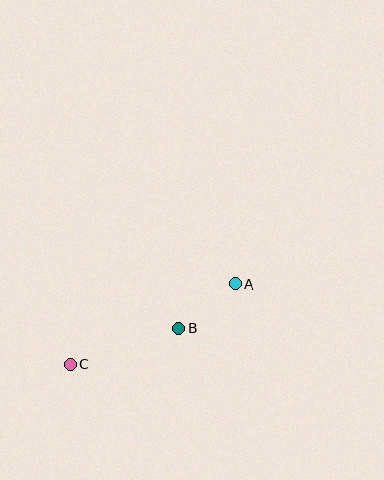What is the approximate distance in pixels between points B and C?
The distance between B and C is approximately 114 pixels.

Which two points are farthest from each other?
Points A and C are farthest from each other.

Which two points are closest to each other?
Points A and B are closest to each other.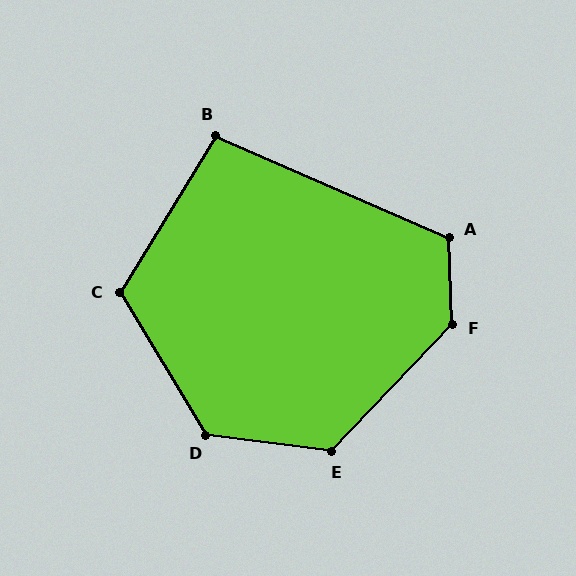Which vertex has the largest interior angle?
F, at approximately 134 degrees.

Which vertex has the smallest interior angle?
B, at approximately 98 degrees.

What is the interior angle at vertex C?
Approximately 117 degrees (obtuse).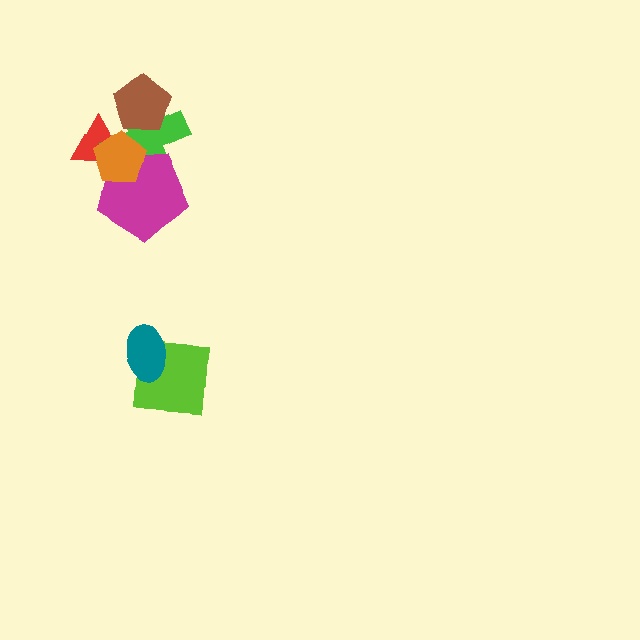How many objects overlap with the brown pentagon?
1 object overlaps with the brown pentagon.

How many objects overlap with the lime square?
1 object overlaps with the lime square.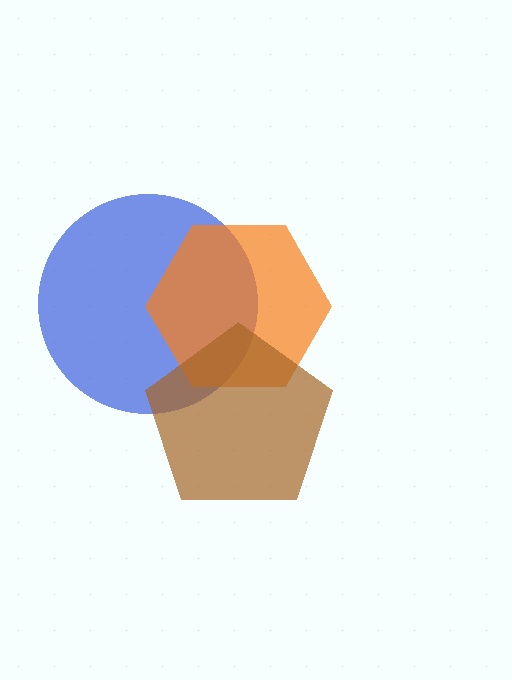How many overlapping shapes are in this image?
There are 3 overlapping shapes in the image.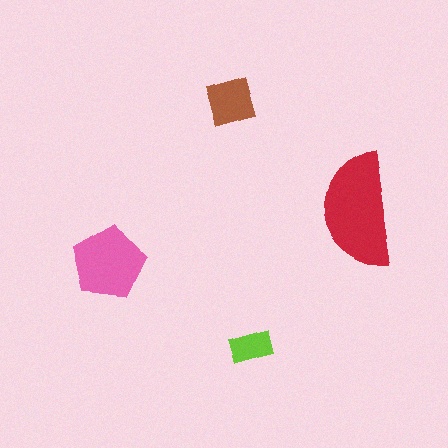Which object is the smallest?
The lime rectangle.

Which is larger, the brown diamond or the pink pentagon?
The pink pentagon.